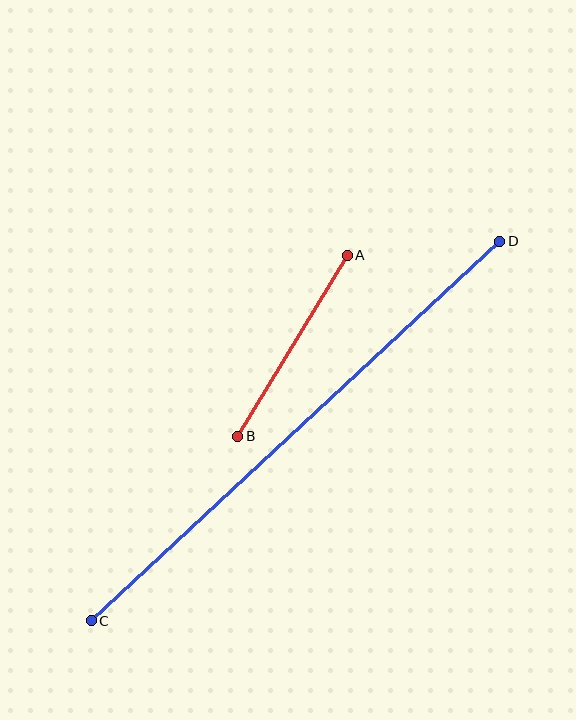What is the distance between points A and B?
The distance is approximately 212 pixels.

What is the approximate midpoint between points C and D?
The midpoint is at approximately (296, 431) pixels.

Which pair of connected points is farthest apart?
Points C and D are farthest apart.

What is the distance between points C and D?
The distance is approximately 558 pixels.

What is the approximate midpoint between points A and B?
The midpoint is at approximately (292, 346) pixels.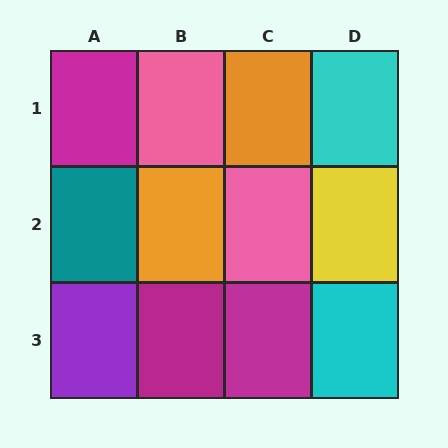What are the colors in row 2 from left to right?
Teal, orange, pink, yellow.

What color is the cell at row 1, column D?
Cyan.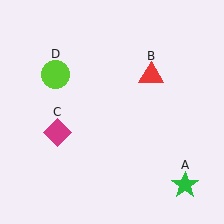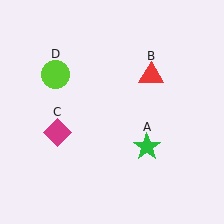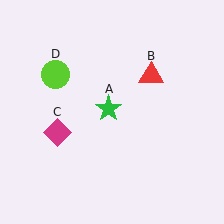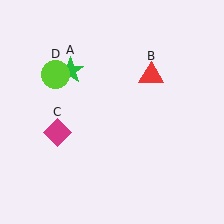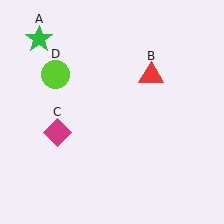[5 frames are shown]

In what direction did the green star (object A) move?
The green star (object A) moved up and to the left.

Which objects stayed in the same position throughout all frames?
Red triangle (object B) and magenta diamond (object C) and lime circle (object D) remained stationary.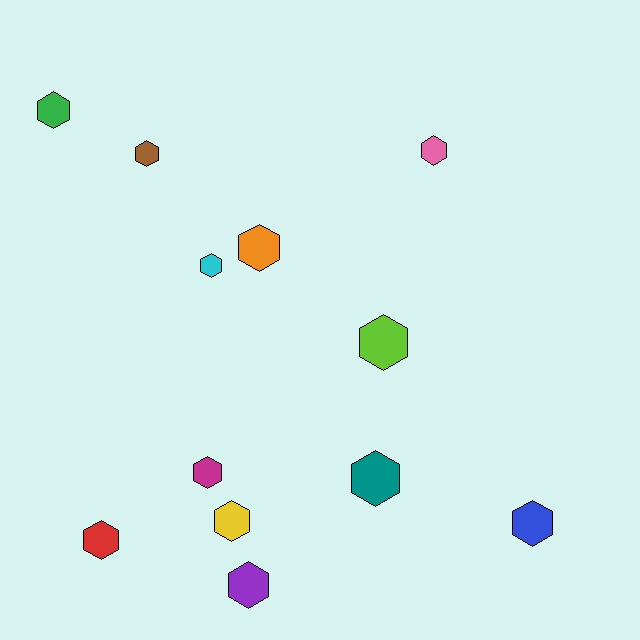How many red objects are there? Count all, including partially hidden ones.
There is 1 red object.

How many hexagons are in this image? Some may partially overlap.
There are 12 hexagons.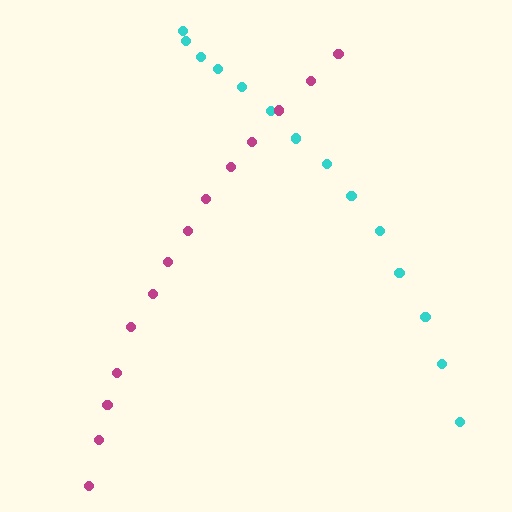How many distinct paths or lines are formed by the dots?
There are 2 distinct paths.